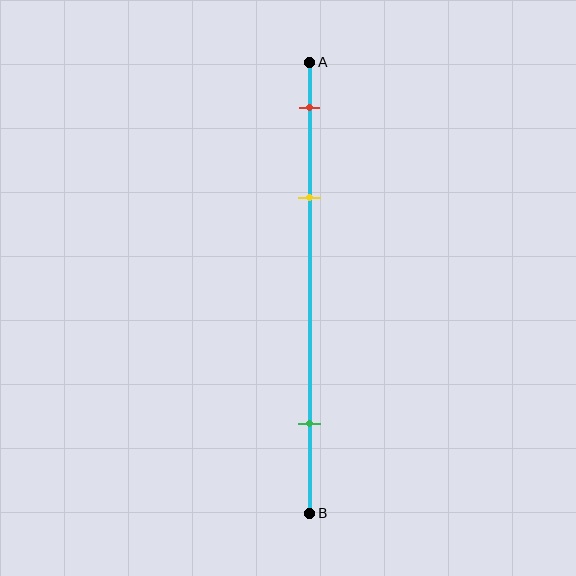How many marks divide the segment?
There are 3 marks dividing the segment.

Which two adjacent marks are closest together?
The red and yellow marks are the closest adjacent pair.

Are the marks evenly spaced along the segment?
No, the marks are not evenly spaced.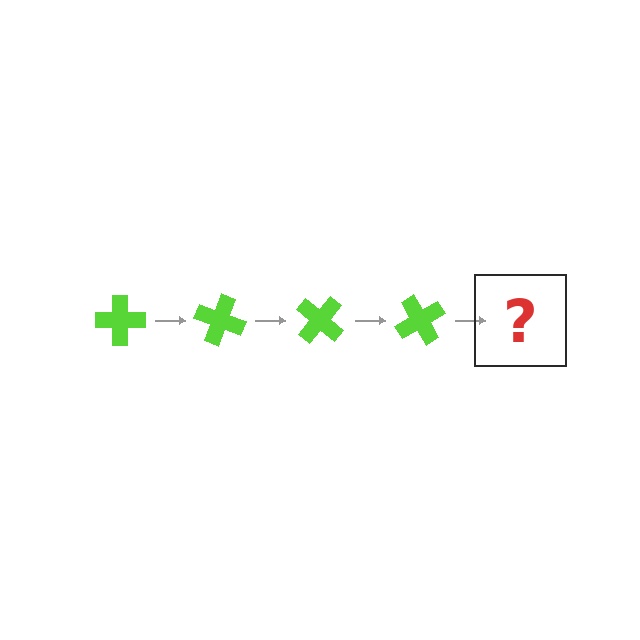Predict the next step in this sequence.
The next step is a lime cross rotated 80 degrees.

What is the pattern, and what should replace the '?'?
The pattern is that the cross rotates 20 degrees each step. The '?' should be a lime cross rotated 80 degrees.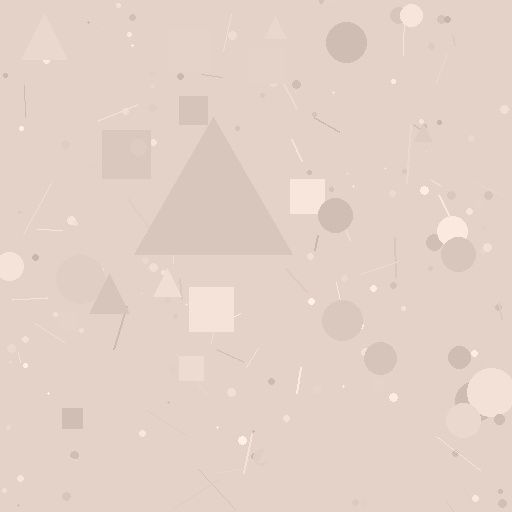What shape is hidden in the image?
A triangle is hidden in the image.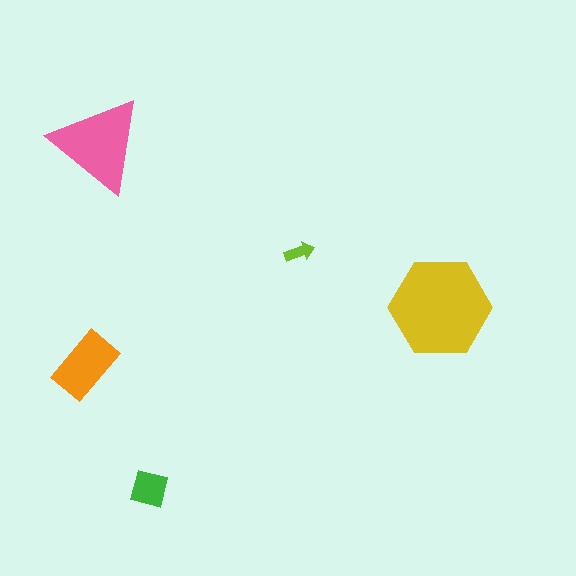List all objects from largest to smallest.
The yellow hexagon, the pink triangle, the orange rectangle, the green square, the lime arrow.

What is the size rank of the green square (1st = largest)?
4th.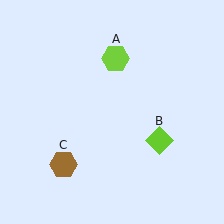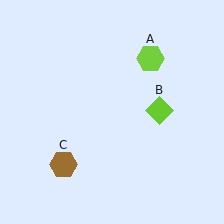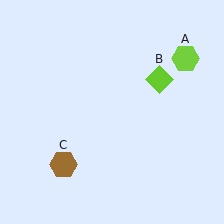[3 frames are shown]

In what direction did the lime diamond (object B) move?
The lime diamond (object B) moved up.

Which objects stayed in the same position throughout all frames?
Brown hexagon (object C) remained stationary.